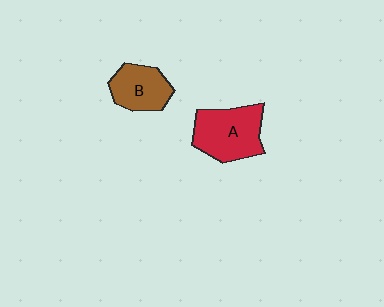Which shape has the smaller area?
Shape B (brown).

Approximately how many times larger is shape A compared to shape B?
Approximately 1.4 times.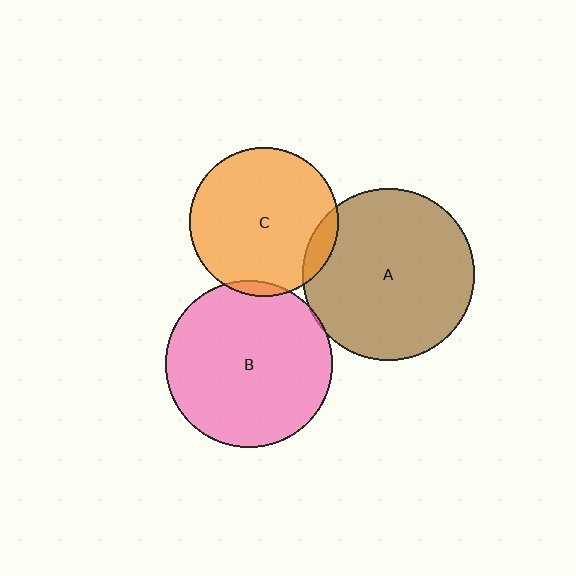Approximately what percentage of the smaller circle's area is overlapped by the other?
Approximately 10%.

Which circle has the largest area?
Circle A (brown).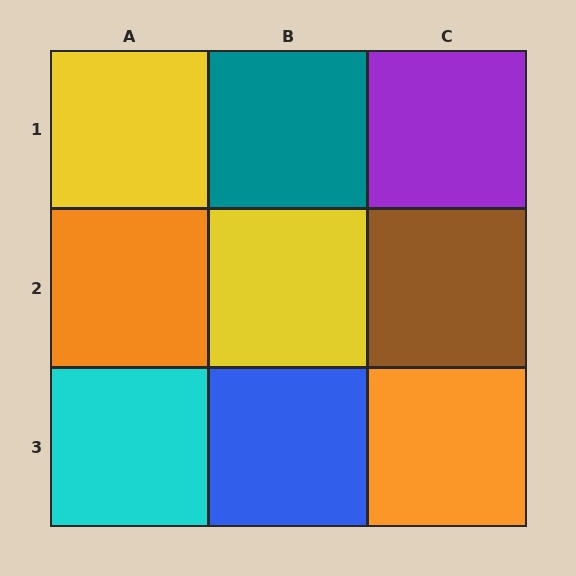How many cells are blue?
1 cell is blue.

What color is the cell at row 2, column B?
Yellow.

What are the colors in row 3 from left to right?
Cyan, blue, orange.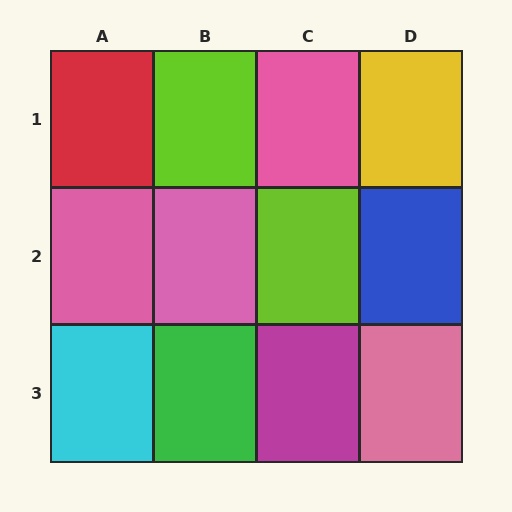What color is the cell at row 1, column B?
Lime.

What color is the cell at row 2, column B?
Pink.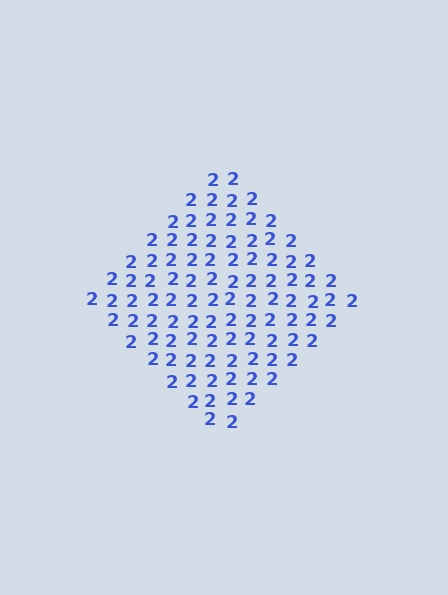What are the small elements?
The small elements are digit 2's.